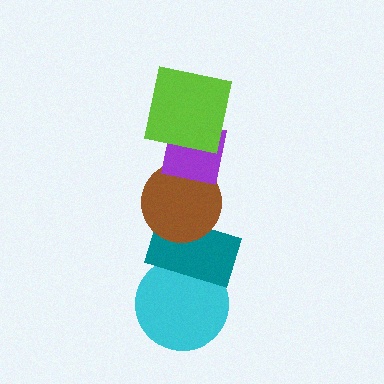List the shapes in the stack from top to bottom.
From top to bottom: the lime square, the purple square, the brown circle, the teal rectangle, the cyan circle.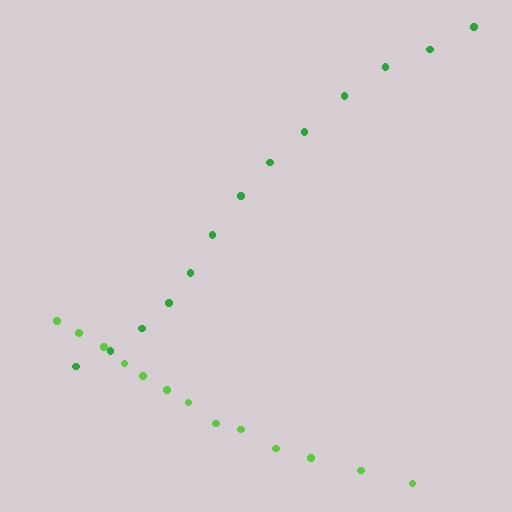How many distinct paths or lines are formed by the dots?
There are 2 distinct paths.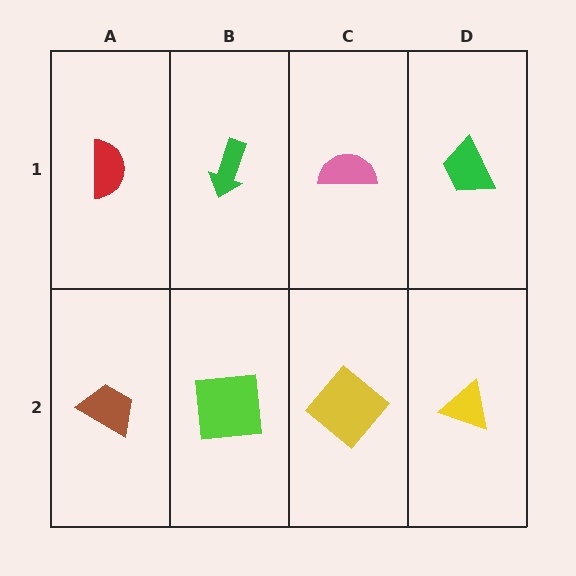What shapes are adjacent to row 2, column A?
A red semicircle (row 1, column A), a lime square (row 2, column B).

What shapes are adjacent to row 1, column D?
A yellow triangle (row 2, column D), a pink semicircle (row 1, column C).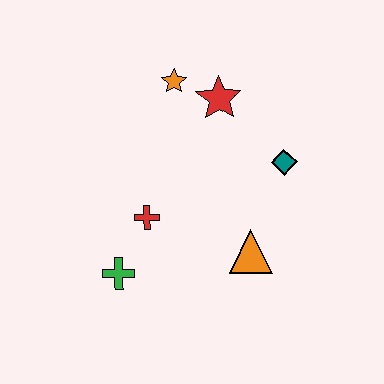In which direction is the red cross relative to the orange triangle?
The red cross is to the left of the orange triangle.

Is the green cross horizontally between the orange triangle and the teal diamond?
No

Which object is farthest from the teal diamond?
The green cross is farthest from the teal diamond.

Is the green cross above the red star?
No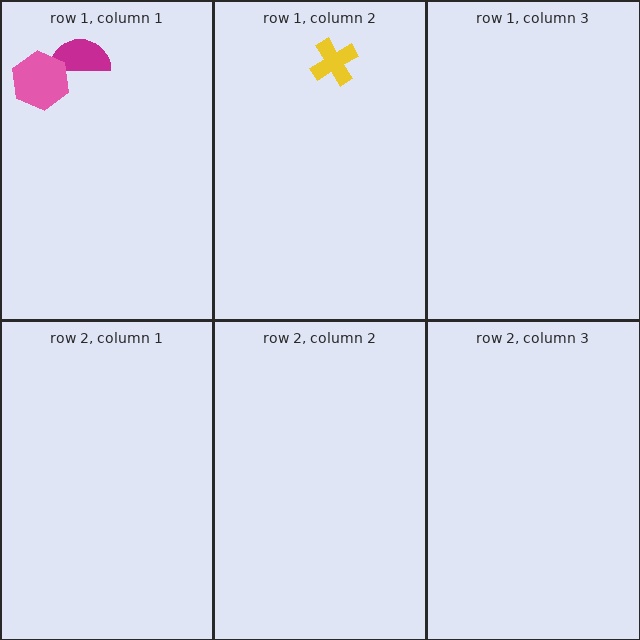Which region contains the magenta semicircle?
The row 1, column 1 region.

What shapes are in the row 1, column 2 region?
The yellow cross.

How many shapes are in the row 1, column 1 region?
2.